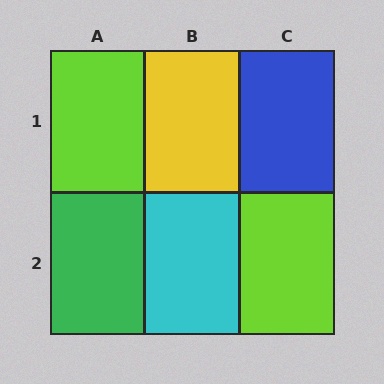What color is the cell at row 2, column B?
Cyan.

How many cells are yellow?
1 cell is yellow.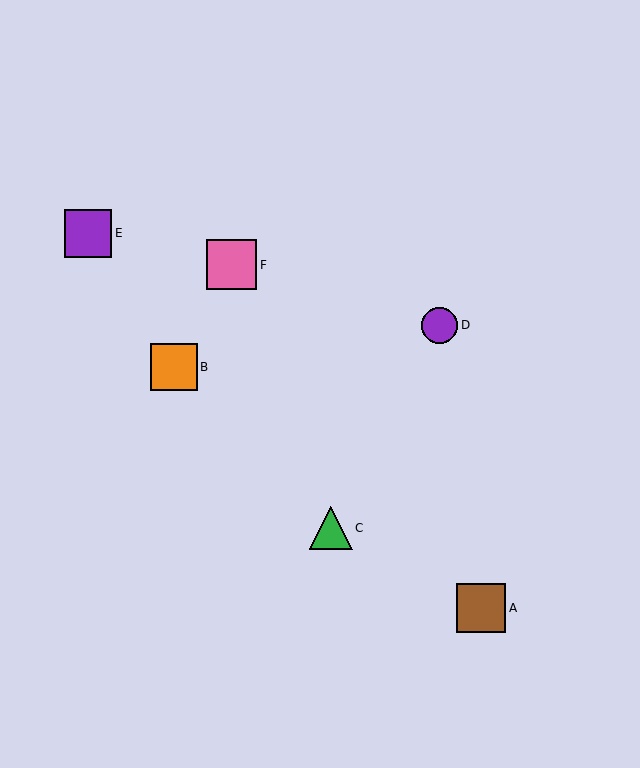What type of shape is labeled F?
Shape F is a pink square.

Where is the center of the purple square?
The center of the purple square is at (88, 233).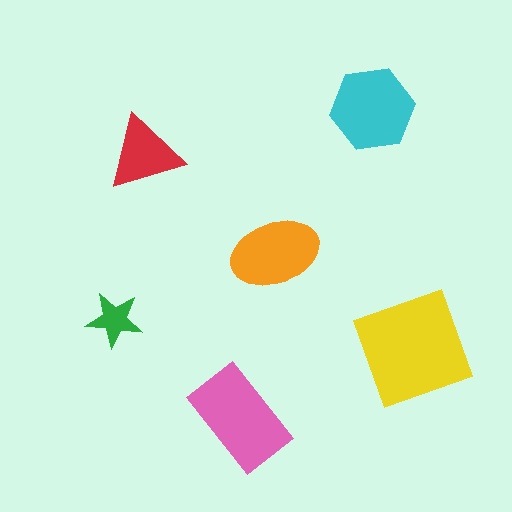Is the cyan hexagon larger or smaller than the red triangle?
Larger.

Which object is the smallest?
The green star.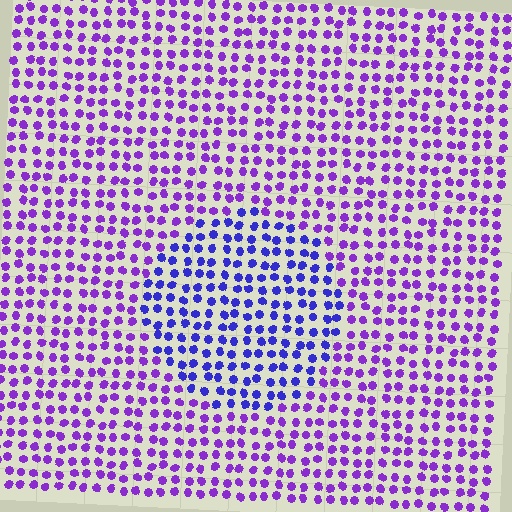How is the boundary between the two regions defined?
The boundary is defined purely by a slight shift in hue (about 32 degrees). Spacing, size, and orientation are identical on both sides.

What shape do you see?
I see a circle.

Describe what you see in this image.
The image is filled with small purple elements in a uniform arrangement. A circle-shaped region is visible where the elements are tinted to a slightly different hue, forming a subtle color boundary.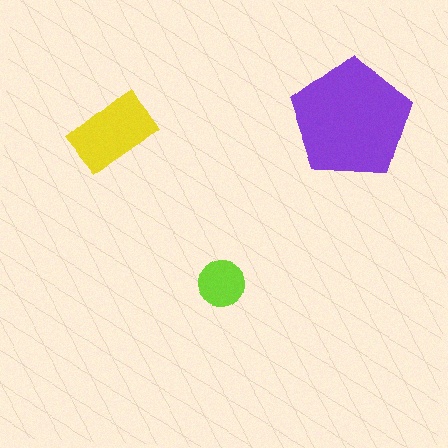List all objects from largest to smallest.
The purple pentagon, the yellow rectangle, the lime circle.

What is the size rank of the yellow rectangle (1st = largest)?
2nd.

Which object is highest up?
The purple pentagon is topmost.